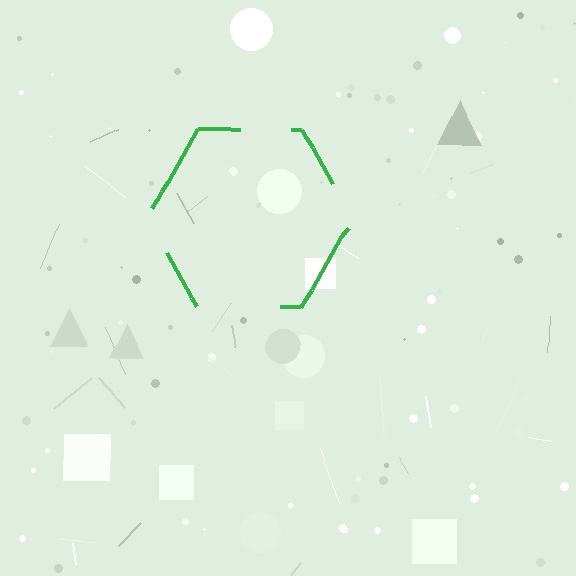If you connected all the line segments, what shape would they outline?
They would outline a hexagon.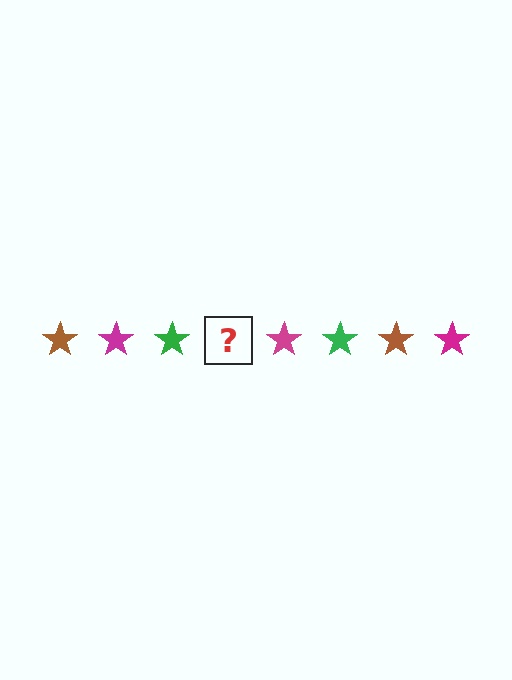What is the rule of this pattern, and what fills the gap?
The rule is that the pattern cycles through brown, magenta, green stars. The gap should be filled with a brown star.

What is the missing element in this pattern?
The missing element is a brown star.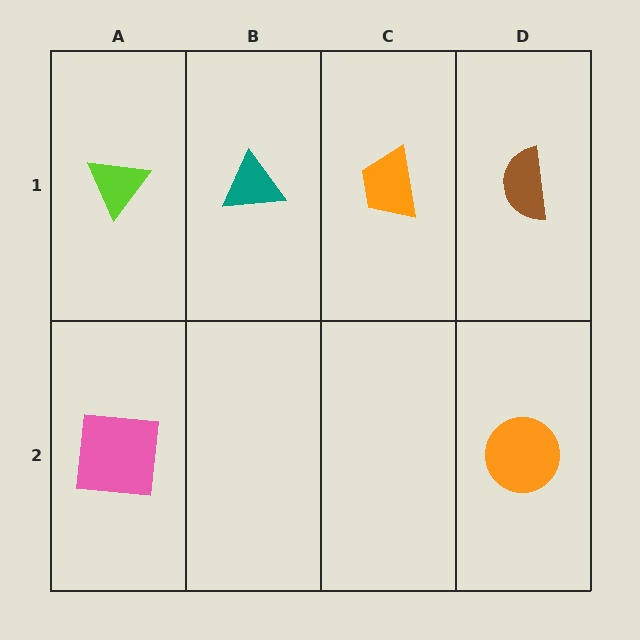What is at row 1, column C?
An orange trapezoid.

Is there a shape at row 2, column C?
No, that cell is empty.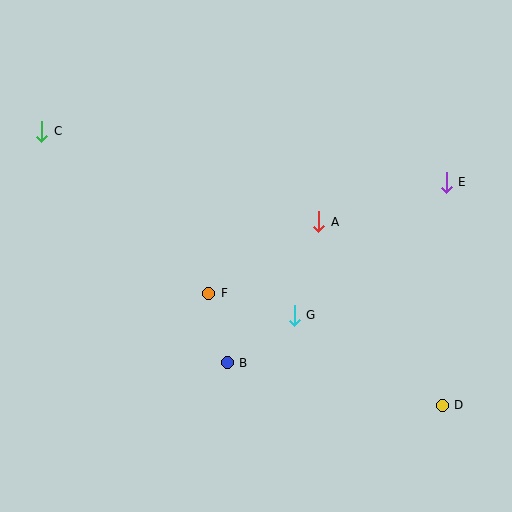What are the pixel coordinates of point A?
Point A is at (319, 222).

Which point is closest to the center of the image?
Point F at (209, 293) is closest to the center.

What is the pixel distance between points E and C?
The distance between E and C is 407 pixels.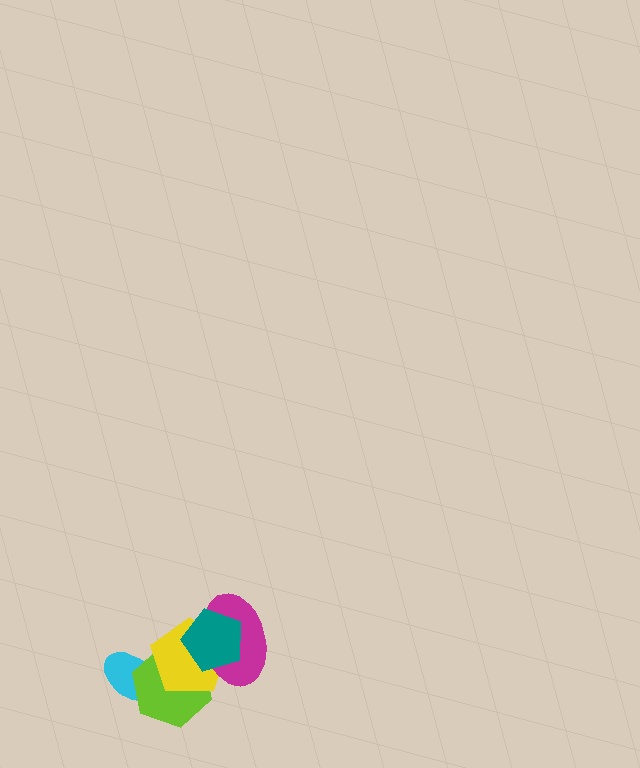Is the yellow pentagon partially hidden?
Yes, it is partially covered by another shape.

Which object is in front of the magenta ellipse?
The teal pentagon is in front of the magenta ellipse.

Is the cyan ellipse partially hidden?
Yes, it is partially covered by another shape.